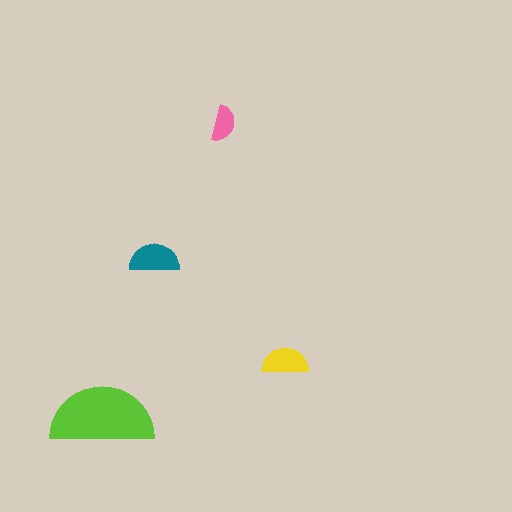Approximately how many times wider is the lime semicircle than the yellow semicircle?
About 2 times wider.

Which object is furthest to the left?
The lime semicircle is leftmost.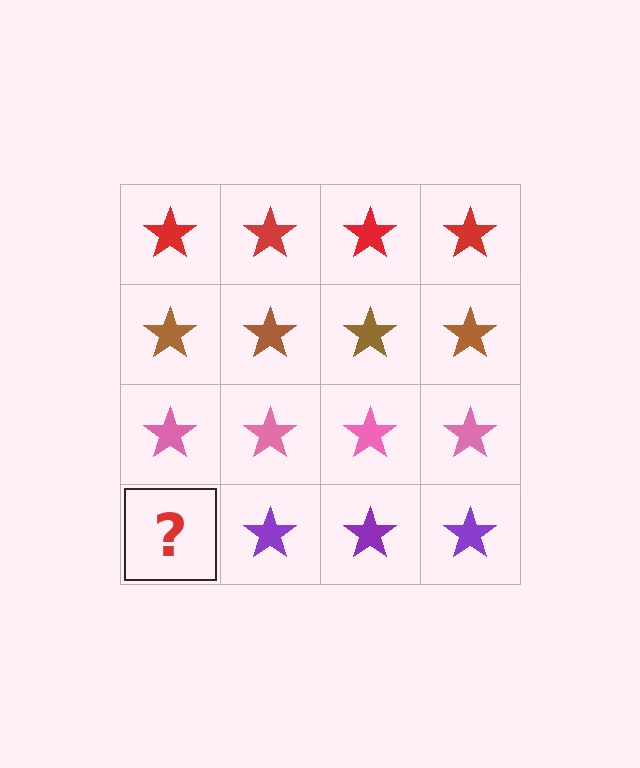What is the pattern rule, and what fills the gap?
The rule is that each row has a consistent color. The gap should be filled with a purple star.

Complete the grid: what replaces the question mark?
The question mark should be replaced with a purple star.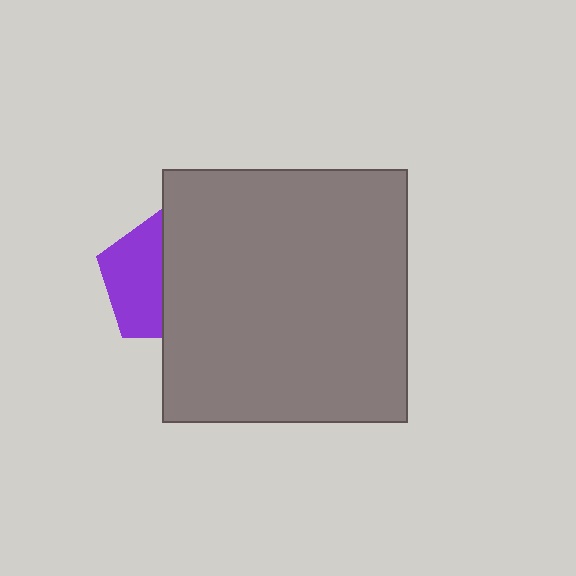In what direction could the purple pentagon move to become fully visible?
The purple pentagon could move left. That would shift it out from behind the gray rectangle entirely.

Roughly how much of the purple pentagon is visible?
About half of it is visible (roughly 46%).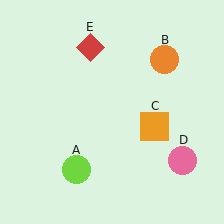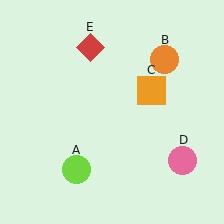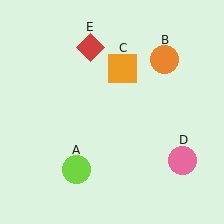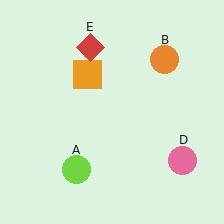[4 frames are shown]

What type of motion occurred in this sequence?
The orange square (object C) rotated counterclockwise around the center of the scene.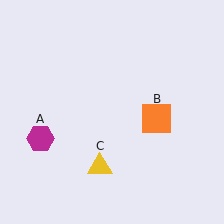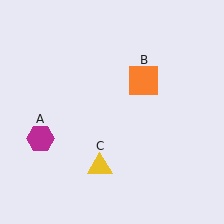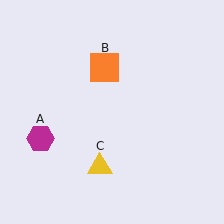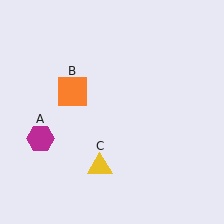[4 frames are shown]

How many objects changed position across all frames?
1 object changed position: orange square (object B).